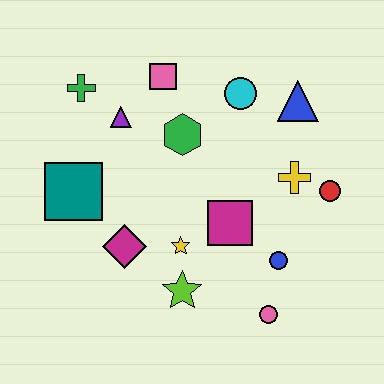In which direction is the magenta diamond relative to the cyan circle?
The magenta diamond is below the cyan circle.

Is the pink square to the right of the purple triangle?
Yes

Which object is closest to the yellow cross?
The red circle is closest to the yellow cross.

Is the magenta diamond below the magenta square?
Yes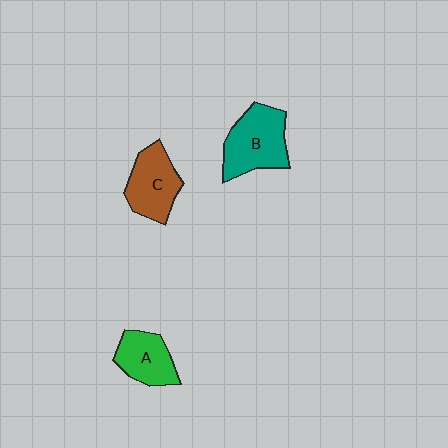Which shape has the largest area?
Shape B (teal).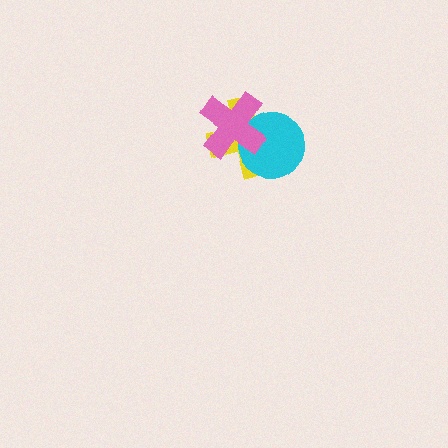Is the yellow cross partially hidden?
Yes, it is partially covered by another shape.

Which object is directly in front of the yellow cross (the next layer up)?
The cyan circle is directly in front of the yellow cross.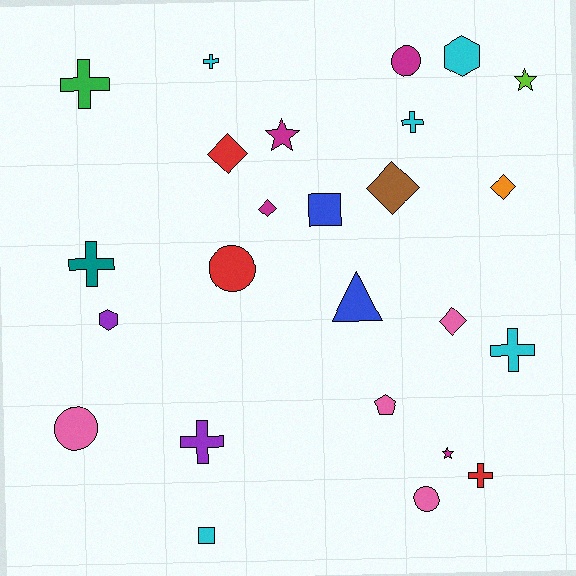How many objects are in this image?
There are 25 objects.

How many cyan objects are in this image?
There are 5 cyan objects.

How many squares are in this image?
There are 2 squares.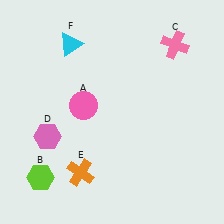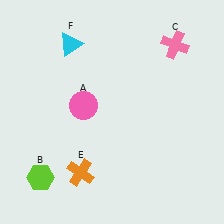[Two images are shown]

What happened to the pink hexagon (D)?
The pink hexagon (D) was removed in Image 2. It was in the bottom-left area of Image 1.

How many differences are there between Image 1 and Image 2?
There is 1 difference between the two images.